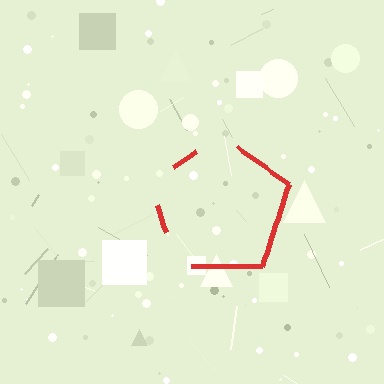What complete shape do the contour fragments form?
The contour fragments form a pentagon.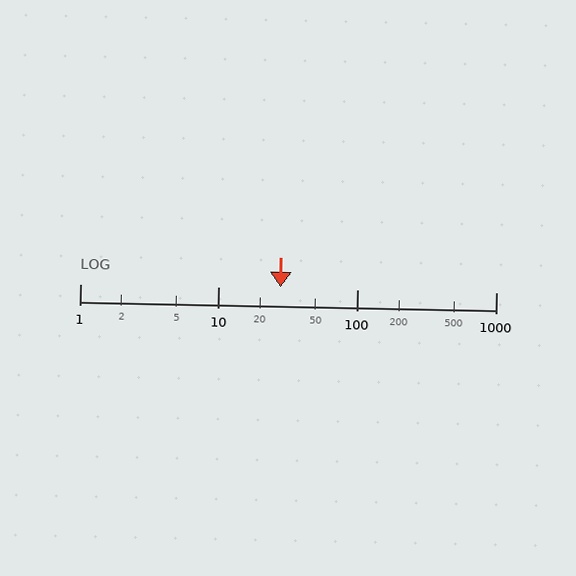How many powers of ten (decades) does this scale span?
The scale spans 3 decades, from 1 to 1000.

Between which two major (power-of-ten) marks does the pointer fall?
The pointer is between 10 and 100.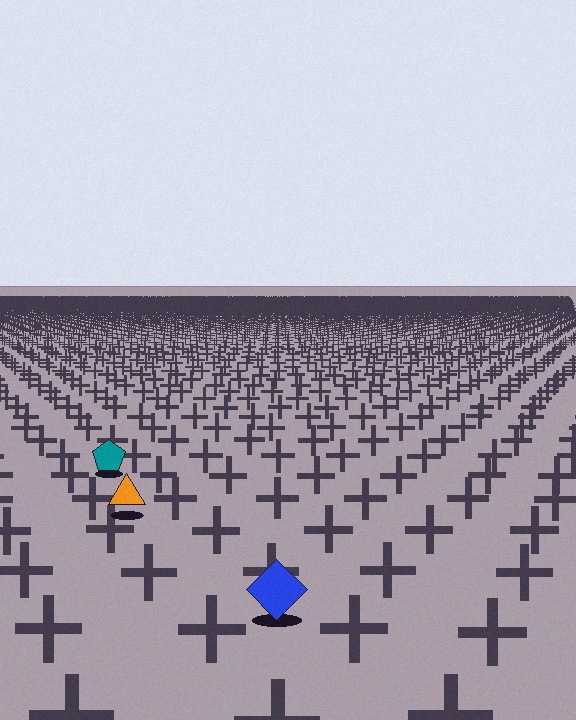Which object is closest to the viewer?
The blue diamond is closest. The texture marks near it are larger and more spread out.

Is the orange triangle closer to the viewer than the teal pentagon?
Yes. The orange triangle is closer — you can tell from the texture gradient: the ground texture is coarser near it.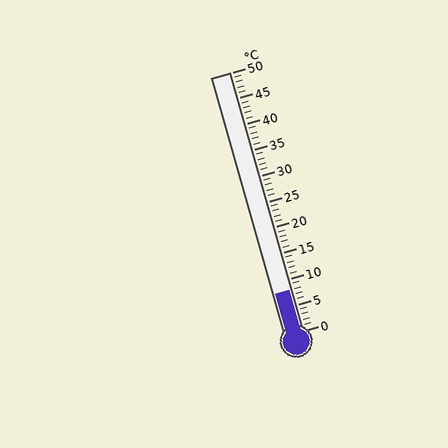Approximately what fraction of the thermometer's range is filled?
The thermometer is filled to approximately 15% of its range.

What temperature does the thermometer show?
The thermometer shows approximately 8°C.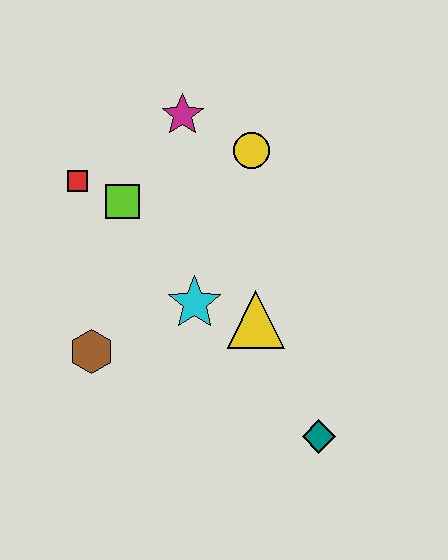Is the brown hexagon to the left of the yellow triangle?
Yes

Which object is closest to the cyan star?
The yellow triangle is closest to the cyan star.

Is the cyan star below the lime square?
Yes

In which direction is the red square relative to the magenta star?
The red square is to the left of the magenta star.